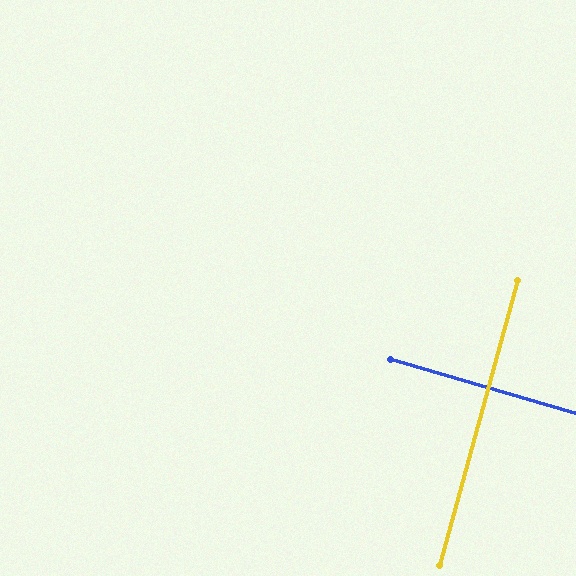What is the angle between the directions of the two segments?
Approximately 89 degrees.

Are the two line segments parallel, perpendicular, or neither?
Perpendicular — they meet at approximately 89°.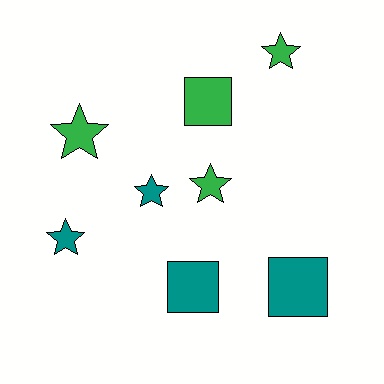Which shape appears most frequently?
Star, with 5 objects.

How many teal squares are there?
There are 2 teal squares.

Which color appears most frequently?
Green, with 4 objects.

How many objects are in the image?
There are 8 objects.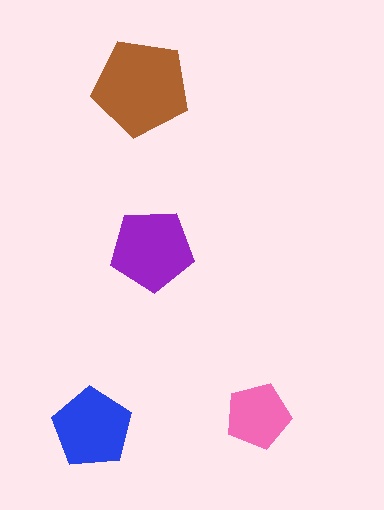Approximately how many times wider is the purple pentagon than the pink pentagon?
About 1.5 times wider.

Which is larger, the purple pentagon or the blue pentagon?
The purple one.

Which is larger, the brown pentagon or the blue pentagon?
The brown one.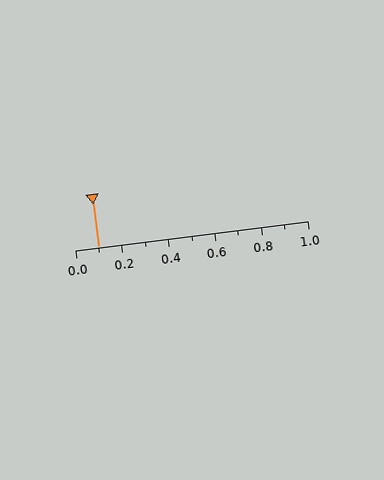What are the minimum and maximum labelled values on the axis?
The axis runs from 0.0 to 1.0.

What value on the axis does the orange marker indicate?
The marker indicates approximately 0.1.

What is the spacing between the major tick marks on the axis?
The major ticks are spaced 0.2 apart.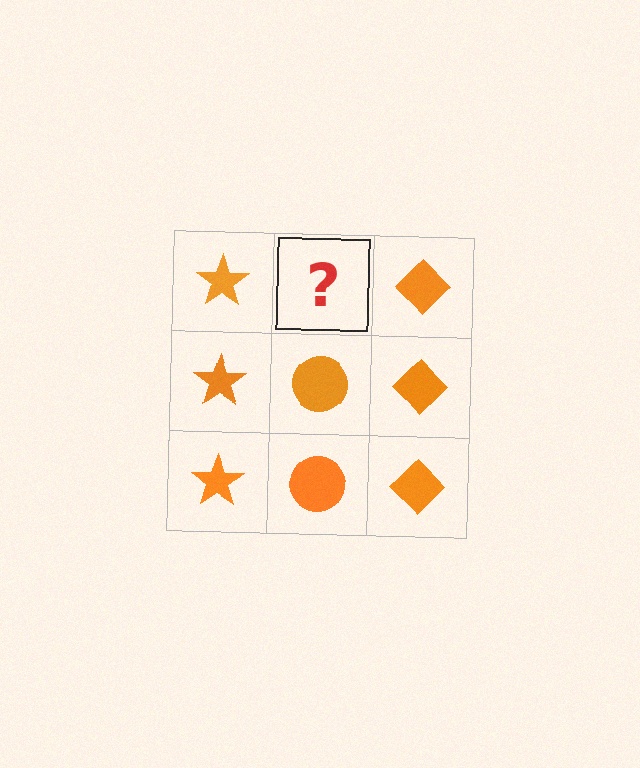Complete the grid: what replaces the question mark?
The question mark should be replaced with an orange circle.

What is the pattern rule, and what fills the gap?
The rule is that each column has a consistent shape. The gap should be filled with an orange circle.